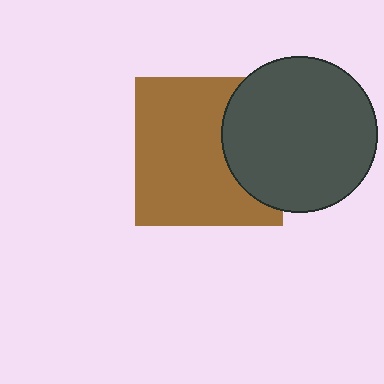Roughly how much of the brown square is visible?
Most of it is visible (roughly 69%).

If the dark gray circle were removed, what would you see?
You would see the complete brown square.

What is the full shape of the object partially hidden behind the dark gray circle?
The partially hidden object is a brown square.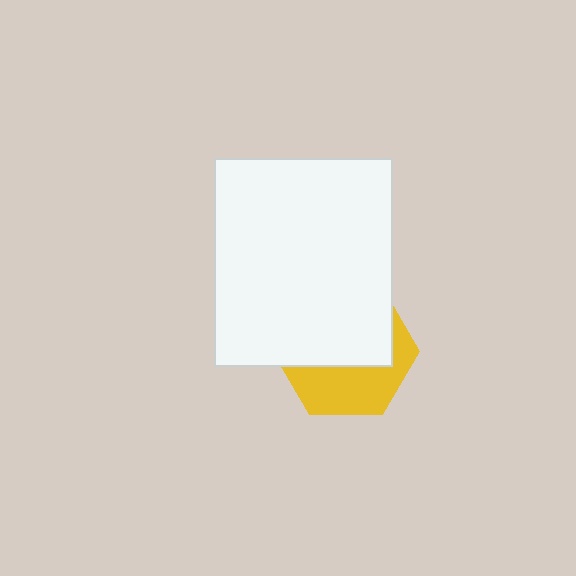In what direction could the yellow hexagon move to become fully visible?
The yellow hexagon could move down. That would shift it out from behind the white rectangle entirely.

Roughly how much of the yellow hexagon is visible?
A small part of it is visible (roughly 41%).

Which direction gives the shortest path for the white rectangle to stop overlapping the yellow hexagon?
Moving up gives the shortest separation.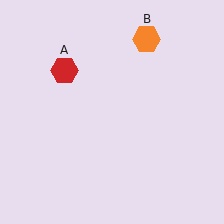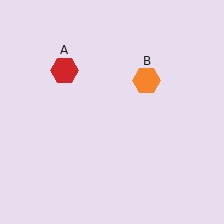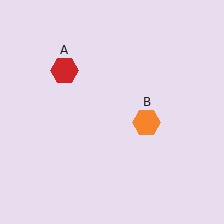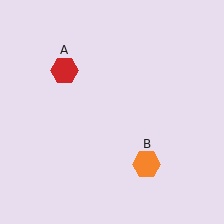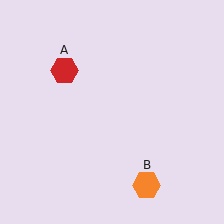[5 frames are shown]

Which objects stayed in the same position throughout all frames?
Red hexagon (object A) remained stationary.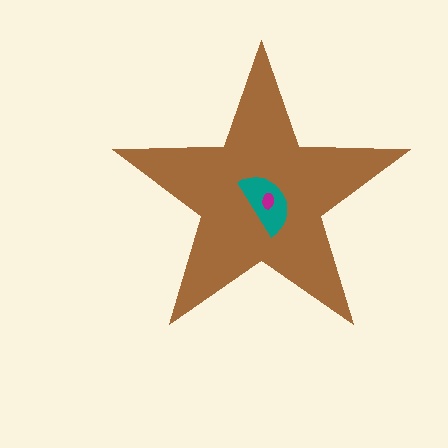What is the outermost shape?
The brown star.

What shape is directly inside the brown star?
The teal semicircle.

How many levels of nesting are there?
3.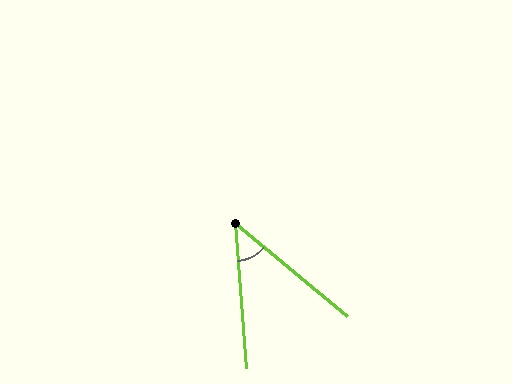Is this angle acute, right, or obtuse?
It is acute.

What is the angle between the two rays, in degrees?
Approximately 46 degrees.